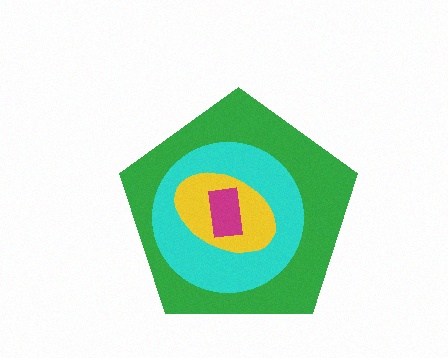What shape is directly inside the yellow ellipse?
The magenta rectangle.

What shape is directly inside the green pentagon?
The cyan circle.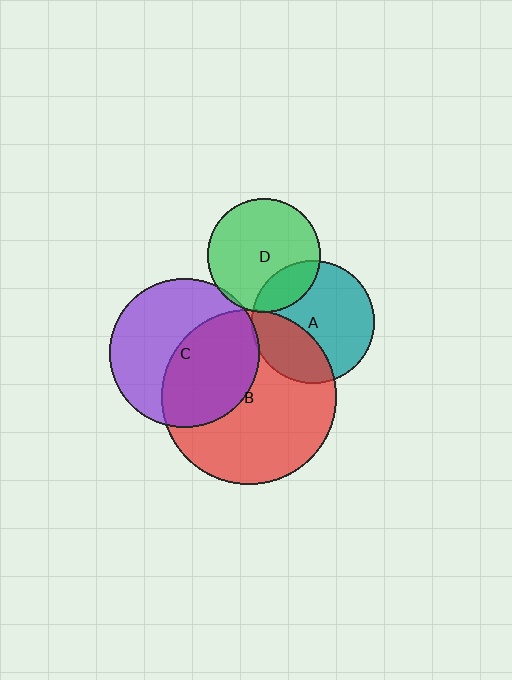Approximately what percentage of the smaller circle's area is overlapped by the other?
Approximately 30%.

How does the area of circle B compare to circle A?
Approximately 2.0 times.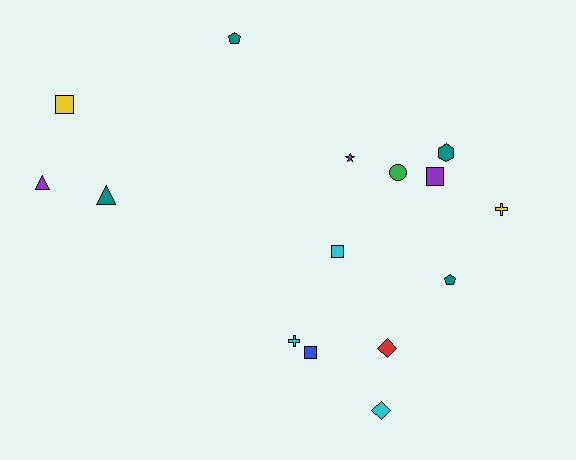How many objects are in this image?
There are 15 objects.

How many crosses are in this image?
There are 2 crosses.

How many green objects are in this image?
There is 1 green object.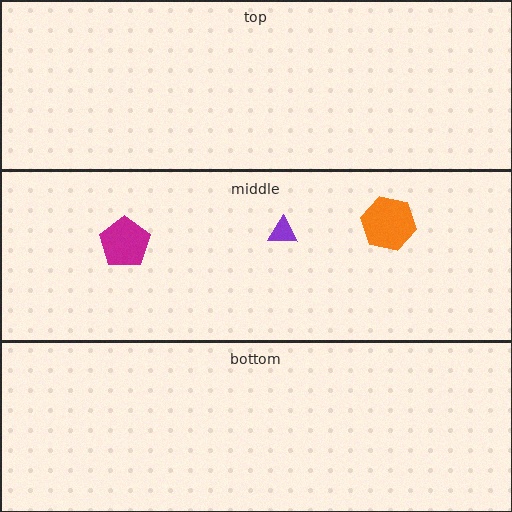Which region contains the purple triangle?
The middle region.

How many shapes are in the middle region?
3.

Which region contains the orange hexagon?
The middle region.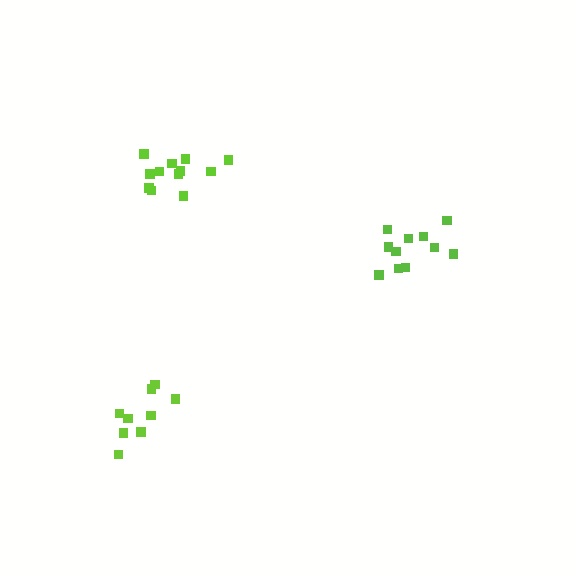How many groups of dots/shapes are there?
There are 3 groups.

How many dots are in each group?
Group 1: 12 dots, Group 2: 11 dots, Group 3: 9 dots (32 total).